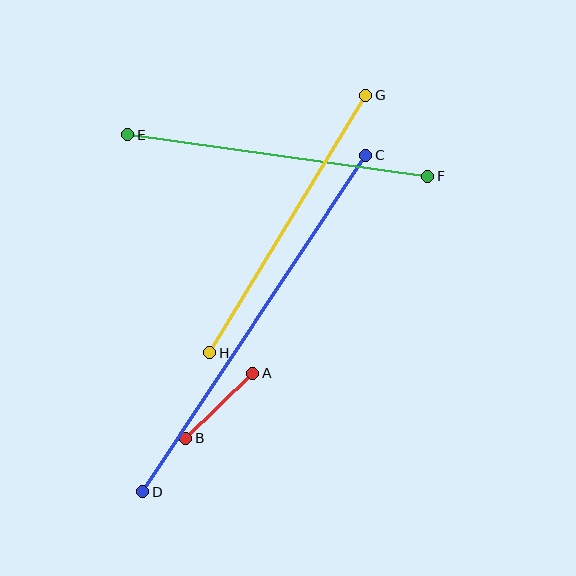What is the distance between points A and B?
The distance is approximately 93 pixels.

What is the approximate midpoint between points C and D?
The midpoint is at approximately (254, 324) pixels.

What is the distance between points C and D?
The distance is approximately 403 pixels.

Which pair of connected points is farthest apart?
Points C and D are farthest apart.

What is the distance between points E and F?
The distance is approximately 303 pixels.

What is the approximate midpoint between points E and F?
The midpoint is at approximately (278, 156) pixels.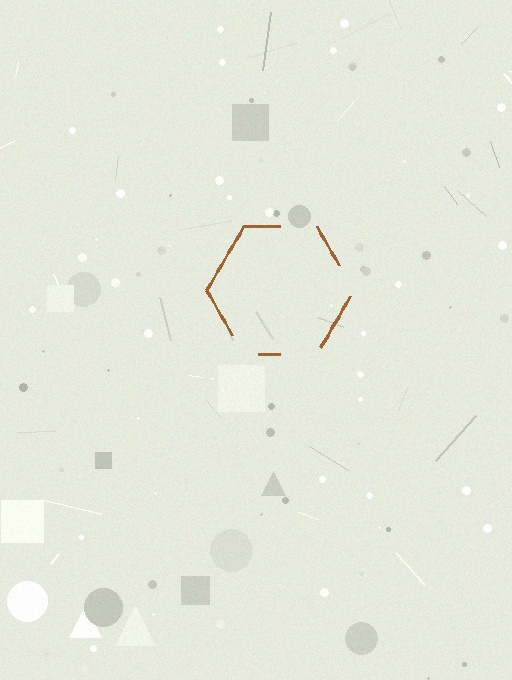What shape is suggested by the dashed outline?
The dashed outline suggests a hexagon.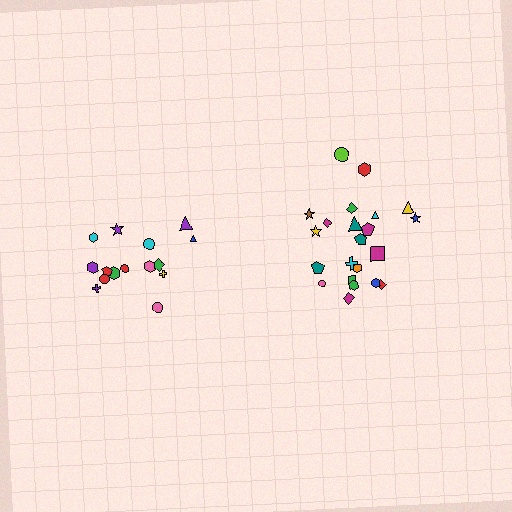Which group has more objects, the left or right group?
The right group.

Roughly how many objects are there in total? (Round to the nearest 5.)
Roughly 35 objects in total.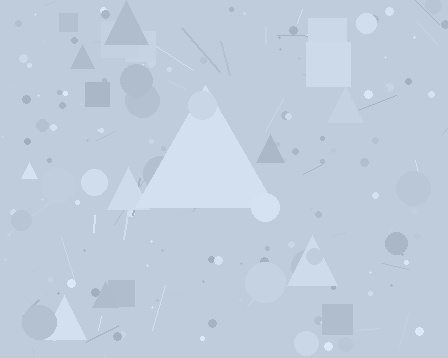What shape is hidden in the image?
A triangle is hidden in the image.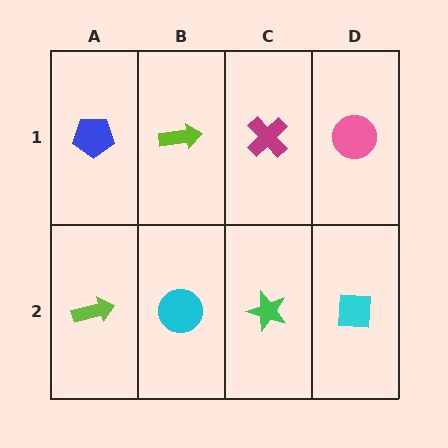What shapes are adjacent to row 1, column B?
A cyan circle (row 2, column B), a blue pentagon (row 1, column A), a magenta cross (row 1, column C).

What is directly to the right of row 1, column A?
A lime arrow.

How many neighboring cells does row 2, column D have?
2.